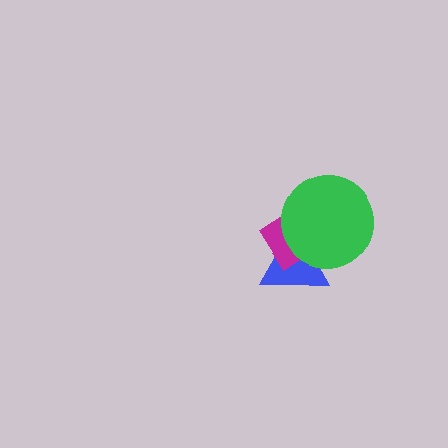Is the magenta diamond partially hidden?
Yes, it is partially covered by another shape.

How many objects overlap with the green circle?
2 objects overlap with the green circle.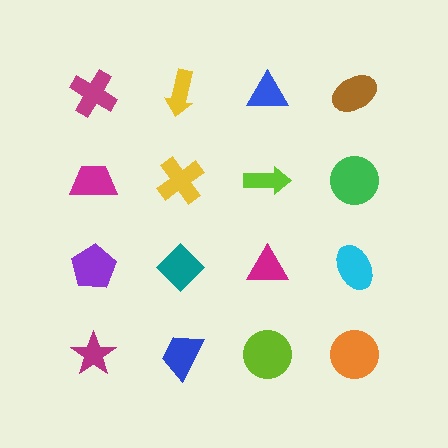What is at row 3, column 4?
A cyan ellipse.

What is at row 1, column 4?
A brown ellipse.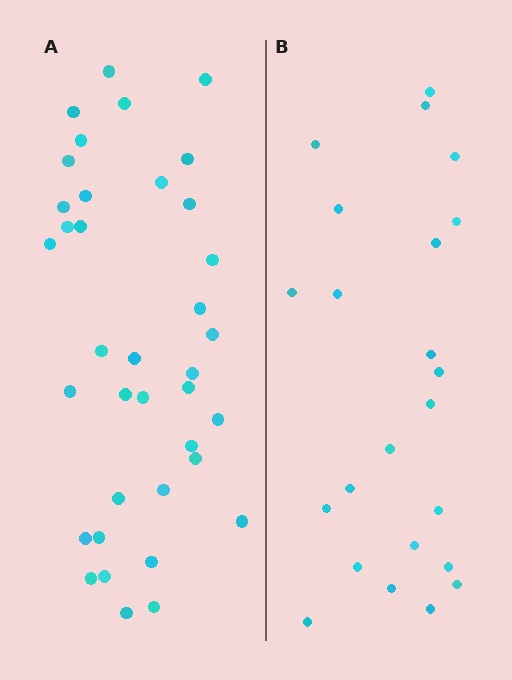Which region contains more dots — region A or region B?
Region A (the left region) has more dots.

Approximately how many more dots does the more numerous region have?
Region A has approximately 15 more dots than region B.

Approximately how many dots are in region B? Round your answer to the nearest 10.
About 20 dots. (The exact count is 23, which rounds to 20.)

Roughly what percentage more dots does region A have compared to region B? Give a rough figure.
About 60% more.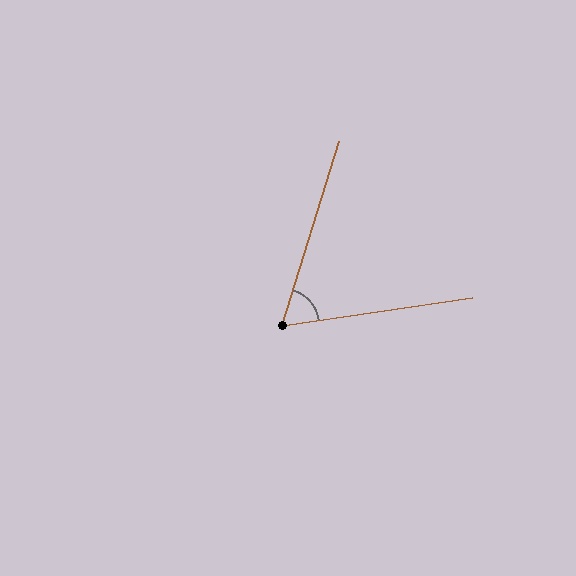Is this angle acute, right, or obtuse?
It is acute.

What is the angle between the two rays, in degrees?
Approximately 65 degrees.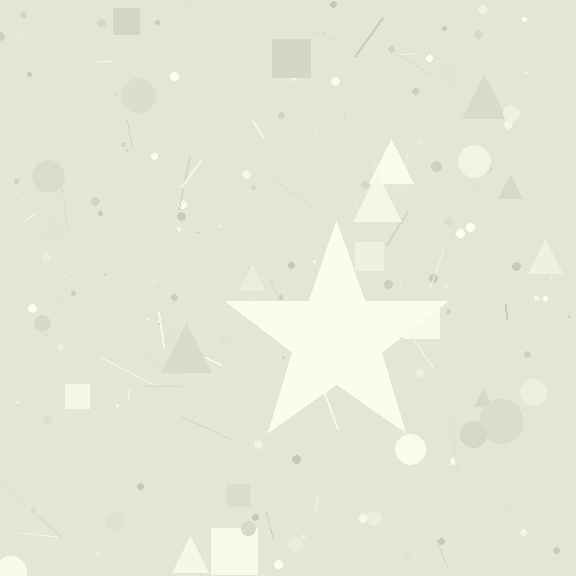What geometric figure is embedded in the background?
A star is embedded in the background.